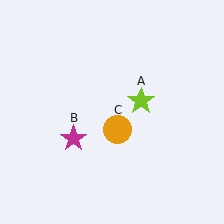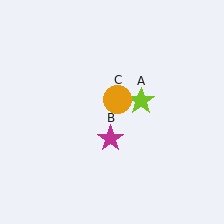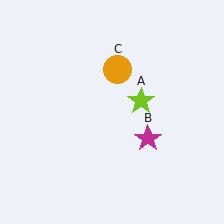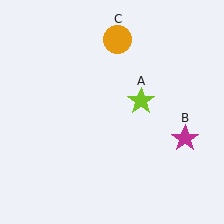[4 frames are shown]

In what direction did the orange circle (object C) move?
The orange circle (object C) moved up.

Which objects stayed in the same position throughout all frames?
Lime star (object A) remained stationary.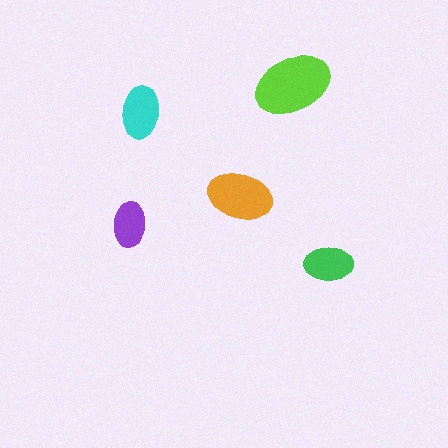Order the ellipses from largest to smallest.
the lime one, the orange one, the cyan one, the green one, the purple one.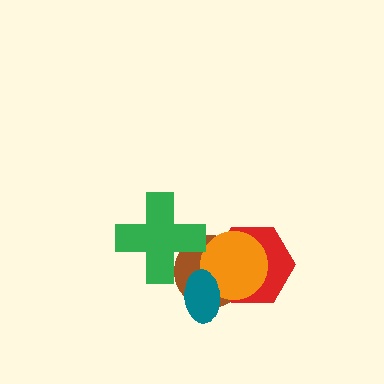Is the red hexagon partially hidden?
Yes, it is partially covered by another shape.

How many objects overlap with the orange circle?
3 objects overlap with the orange circle.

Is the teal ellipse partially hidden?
No, no other shape covers it.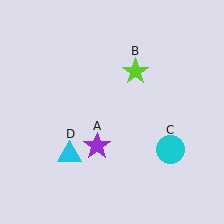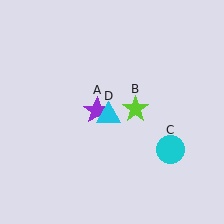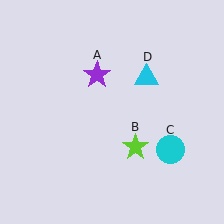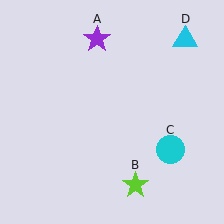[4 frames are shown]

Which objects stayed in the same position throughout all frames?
Cyan circle (object C) remained stationary.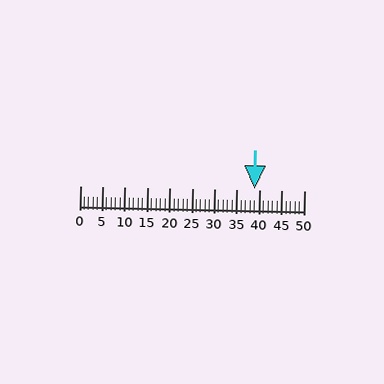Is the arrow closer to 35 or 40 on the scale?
The arrow is closer to 40.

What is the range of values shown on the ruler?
The ruler shows values from 0 to 50.